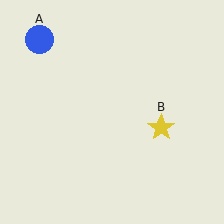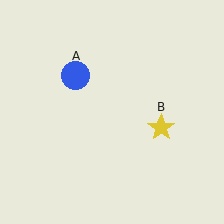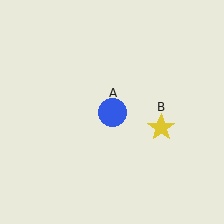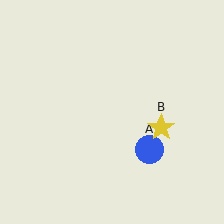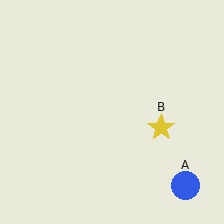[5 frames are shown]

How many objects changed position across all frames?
1 object changed position: blue circle (object A).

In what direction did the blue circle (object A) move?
The blue circle (object A) moved down and to the right.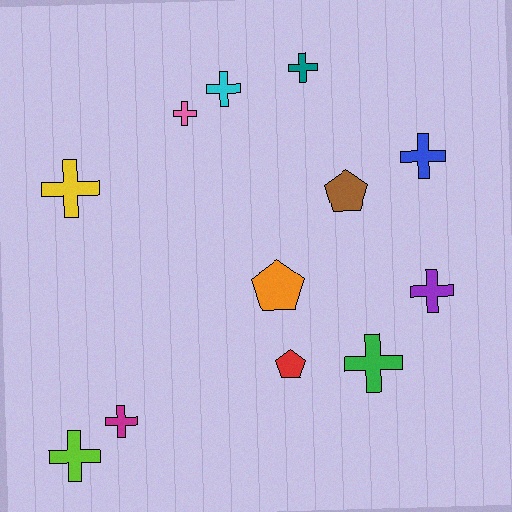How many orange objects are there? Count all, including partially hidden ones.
There is 1 orange object.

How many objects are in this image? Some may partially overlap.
There are 12 objects.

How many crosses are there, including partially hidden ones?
There are 9 crosses.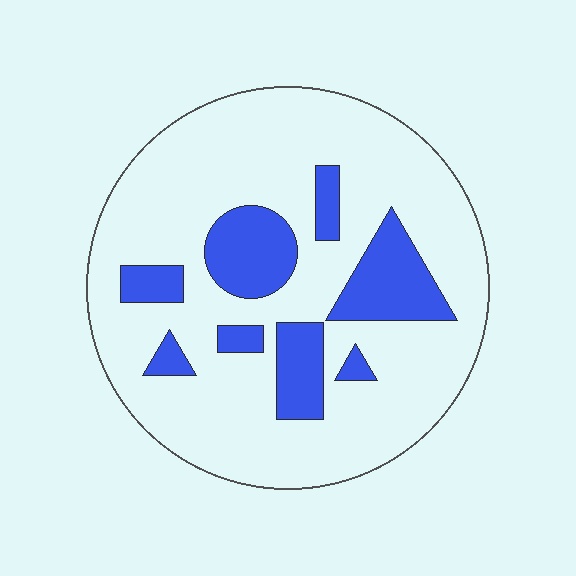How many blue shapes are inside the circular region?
8.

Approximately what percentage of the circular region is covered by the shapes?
Approximately 20%.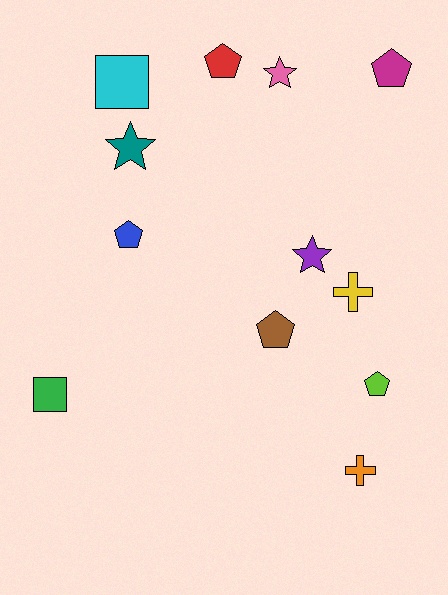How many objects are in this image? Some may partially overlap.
There are 12 objects.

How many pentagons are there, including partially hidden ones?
There are 5 pentagons.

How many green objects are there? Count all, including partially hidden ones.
There is 1 green object.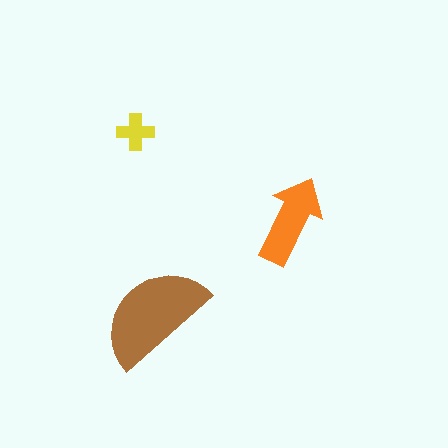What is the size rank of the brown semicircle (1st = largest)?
1st.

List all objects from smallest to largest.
The yellow cross, the orange arrow, the brown semicircle.